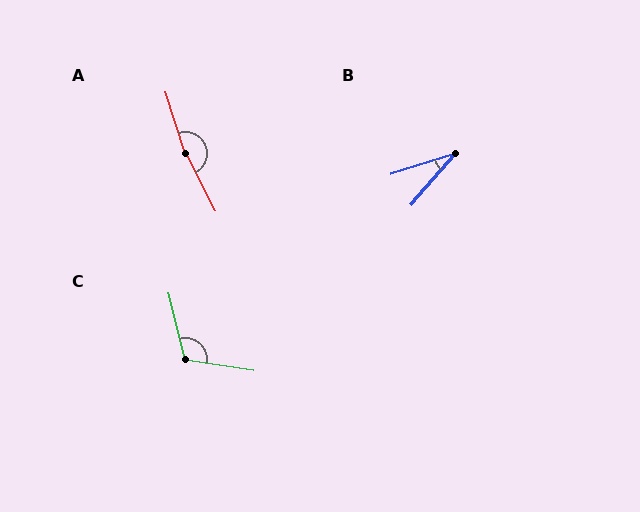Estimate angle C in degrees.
Approximately 113 degrees.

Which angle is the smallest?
B, at approximately 32 degrees.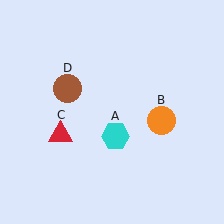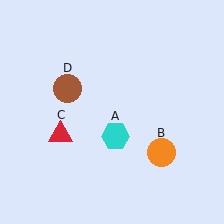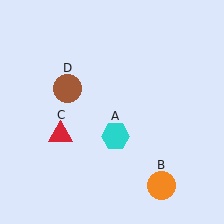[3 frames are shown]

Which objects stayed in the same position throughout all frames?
Cyan hexagon (object A) and red triangle (object C) and brown circle (object D) remained stationary.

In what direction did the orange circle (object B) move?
The orange circle (object B) moved down.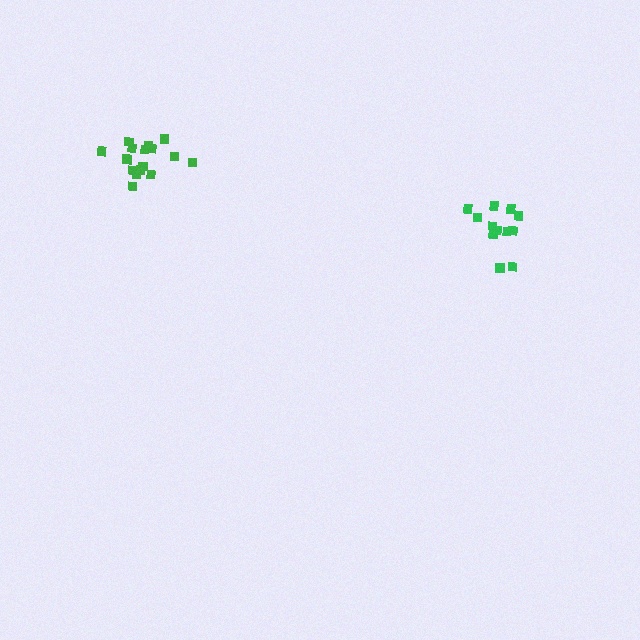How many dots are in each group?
Group 1: 12 dots, Group 2: 16 dots (28 total).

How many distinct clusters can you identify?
There are 2 distinct clusters.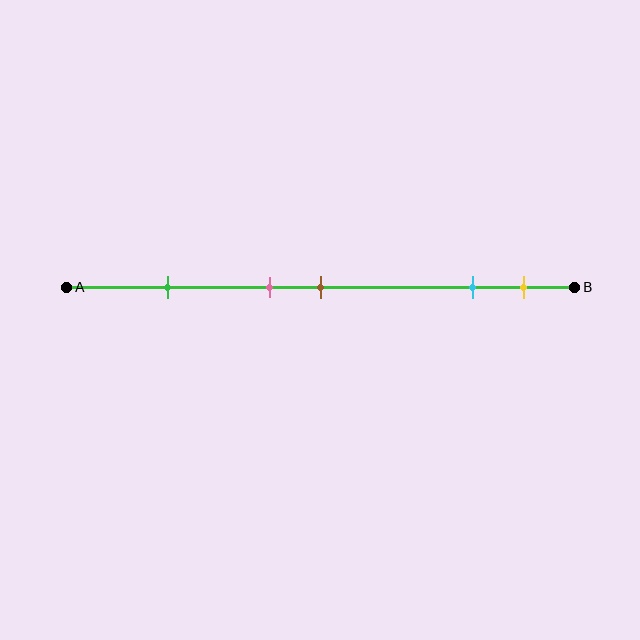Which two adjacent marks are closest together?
The pink and brown marks are the closest adjacent pair.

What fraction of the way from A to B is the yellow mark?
The yellow mark is approximately 90% (0.9) of the way from A to B.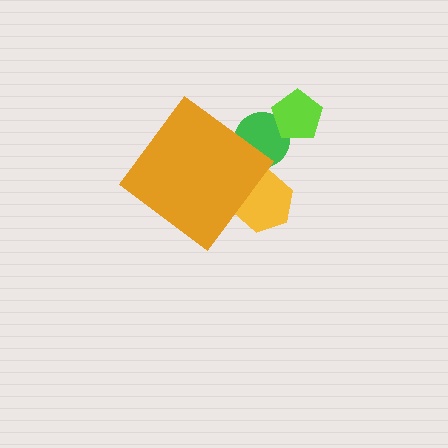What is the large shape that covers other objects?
An orange diamond.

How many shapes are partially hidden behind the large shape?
2 shapes are partially hidden.